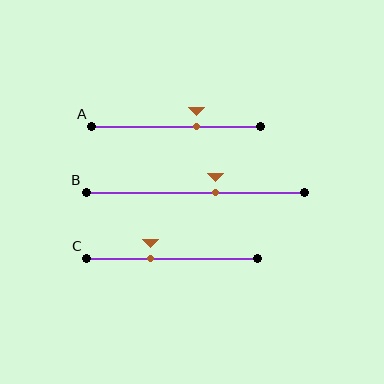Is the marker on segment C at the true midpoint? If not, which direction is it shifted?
No, the marker on segment C is shifted to the left by about 13% of the segment length.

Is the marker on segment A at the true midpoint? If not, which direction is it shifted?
No, the marker on segment A is shifted to the right by about 12% of the segment length.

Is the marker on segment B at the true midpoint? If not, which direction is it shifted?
No, the marker on segment B is shifted to the right by about 9% of the segment length.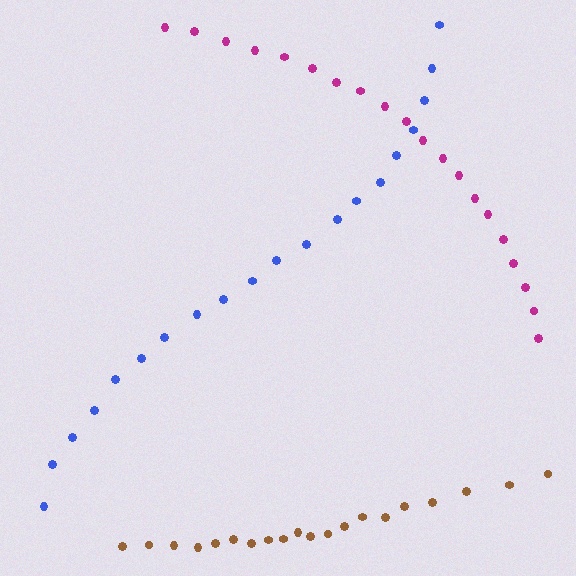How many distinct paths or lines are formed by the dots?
There are 3 distinct paths.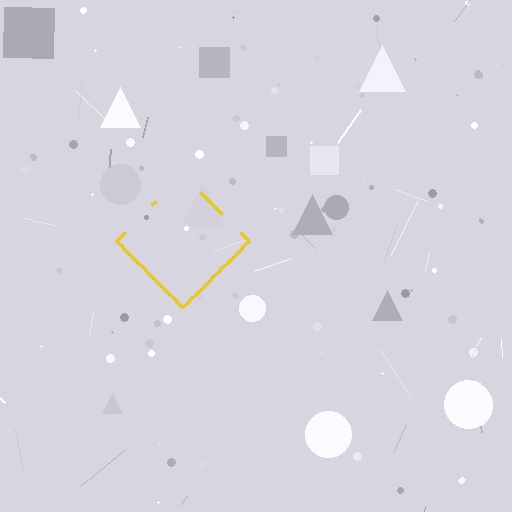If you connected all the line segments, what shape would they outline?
They would outline a diamond.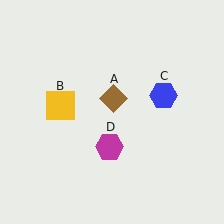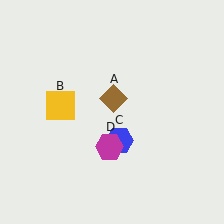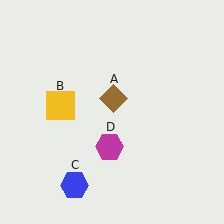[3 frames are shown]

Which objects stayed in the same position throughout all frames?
Brown diamond (object A) and yellow square (object B) and magenta hexagon (object D) remained stationary.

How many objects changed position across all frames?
1 object changed position: blue hexagon (object C).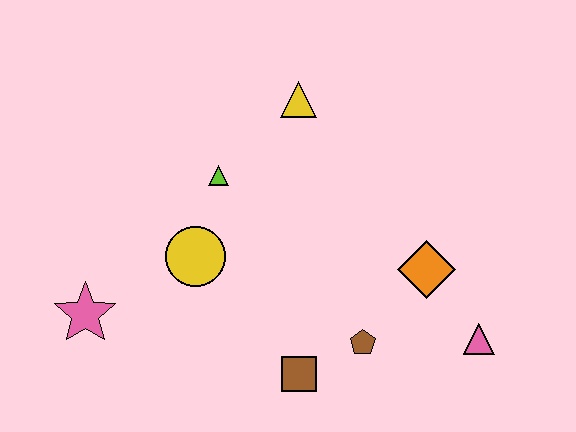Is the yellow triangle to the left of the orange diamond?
Yes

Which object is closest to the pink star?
The yellow circle is closest to the pink star.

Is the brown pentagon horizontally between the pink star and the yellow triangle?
No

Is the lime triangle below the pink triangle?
No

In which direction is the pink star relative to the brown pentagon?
The pink star is to the left of the brown pentagon.